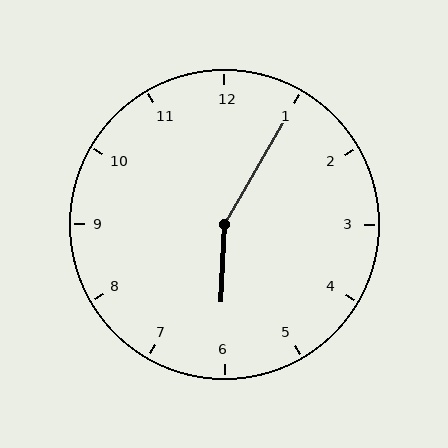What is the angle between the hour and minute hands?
Approximately 152 degrees.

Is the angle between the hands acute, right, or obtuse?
It is obtuse.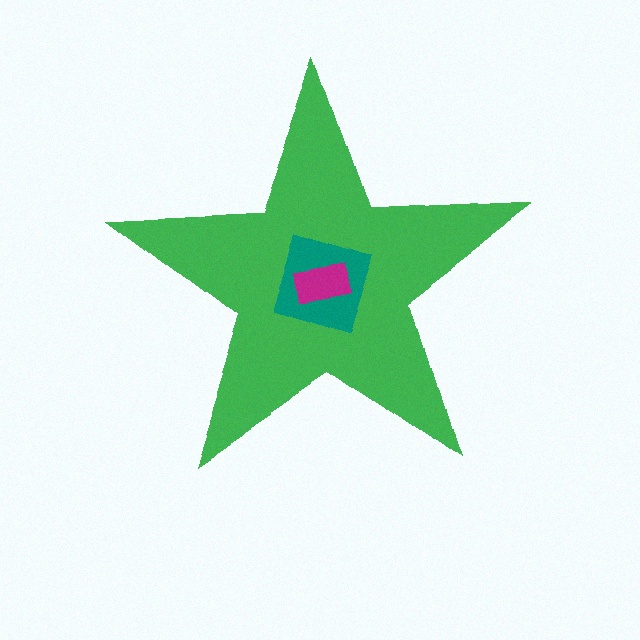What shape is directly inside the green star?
The teal square.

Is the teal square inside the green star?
Yes.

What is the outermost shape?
The green star.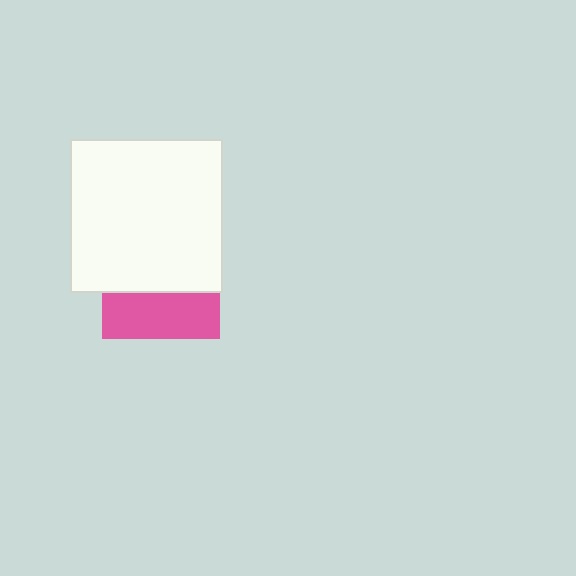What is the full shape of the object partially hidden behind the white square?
The partially hidden object is a pink square.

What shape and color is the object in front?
The object in front is a white square.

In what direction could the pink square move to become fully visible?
The pink square could move down. That would shift it out from behind the white square entirely.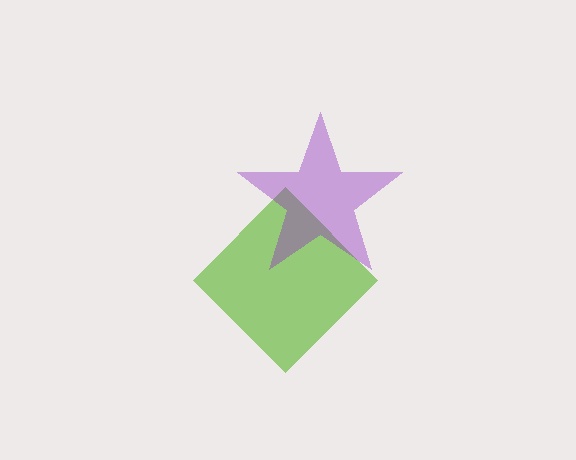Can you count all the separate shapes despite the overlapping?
Yes, there are 2 separate shapes.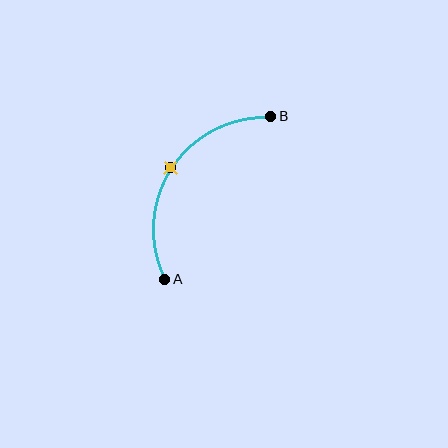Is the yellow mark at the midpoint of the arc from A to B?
Yes. The yellow mark lies on the arc at equal arc-length from both A and B — it is the arc midpoint.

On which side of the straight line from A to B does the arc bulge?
The arc bulges to the left of the straight line connecting A and B.